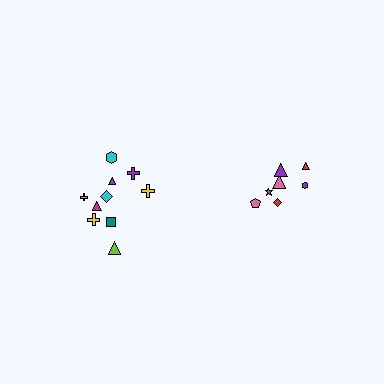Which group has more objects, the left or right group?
The left group.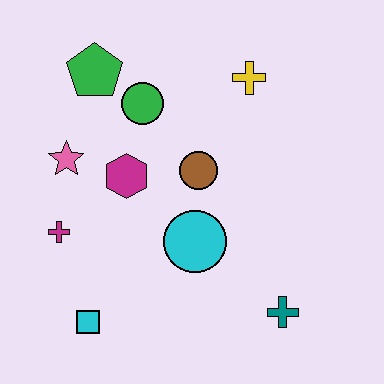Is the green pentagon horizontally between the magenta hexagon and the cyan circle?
No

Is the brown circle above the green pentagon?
No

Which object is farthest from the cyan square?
The yellow cross is farthest from the cyan square.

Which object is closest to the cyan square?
The magenta cross is closest to the cyan square.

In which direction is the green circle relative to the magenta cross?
The green circle is above the magenta cross.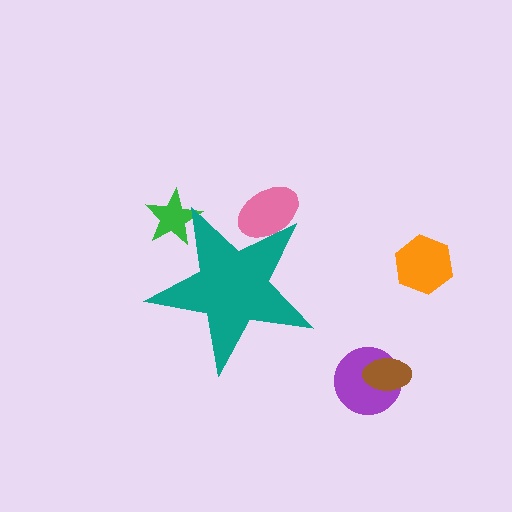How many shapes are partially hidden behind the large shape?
2 shapes are partially hidden.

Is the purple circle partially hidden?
No, the purple circle is fully visible.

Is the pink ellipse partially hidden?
Yes, the pink ellipse is partially hidden behind the teal star.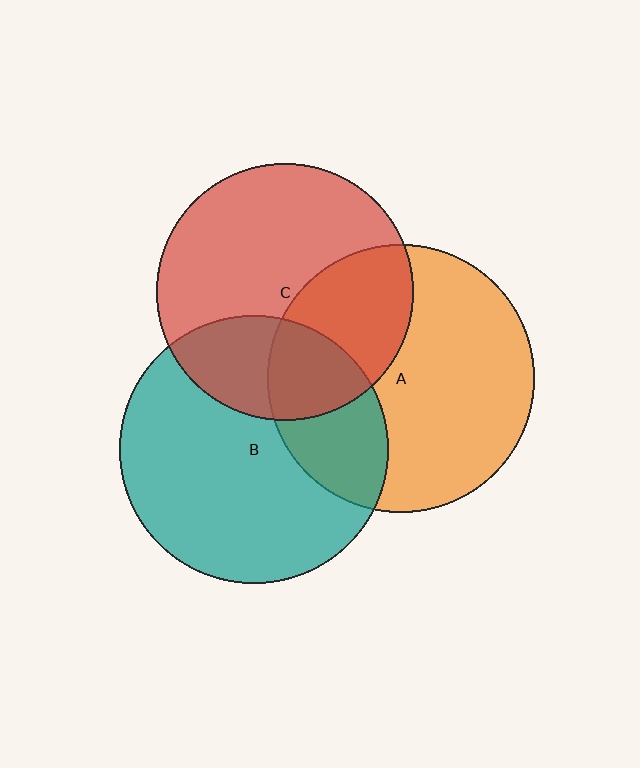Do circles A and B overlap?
Yes.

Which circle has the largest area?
Circle B (teal).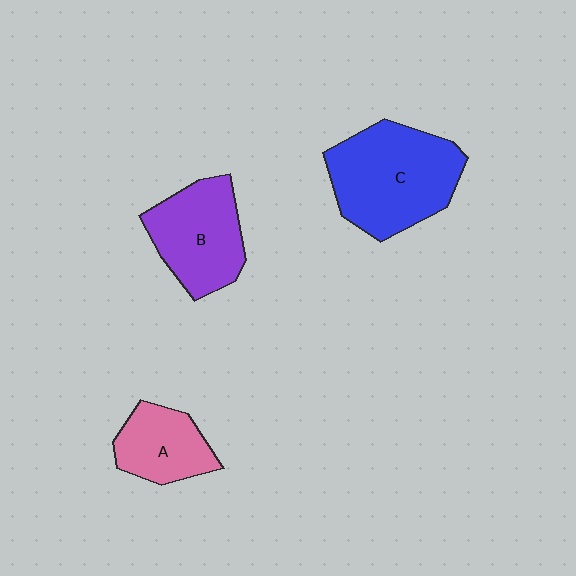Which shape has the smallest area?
Shape A (pink).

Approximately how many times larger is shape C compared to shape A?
Approximately 1.9 times.